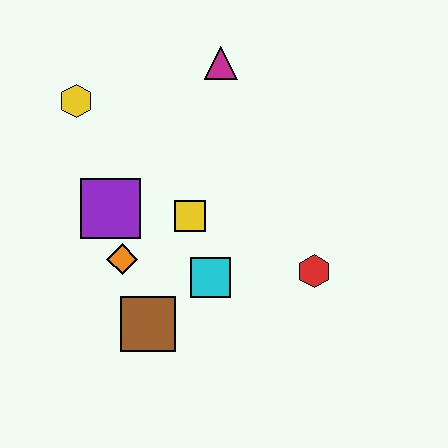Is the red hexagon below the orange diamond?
Yes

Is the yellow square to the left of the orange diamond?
No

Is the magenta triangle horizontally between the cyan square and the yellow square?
No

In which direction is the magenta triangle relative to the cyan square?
The magenta triangle is above the cyan square.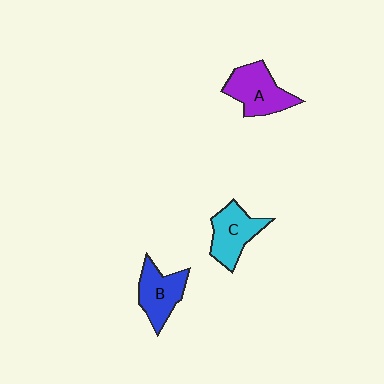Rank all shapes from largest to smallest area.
From largest to smallest: A (purple), C (cyan), B (blue).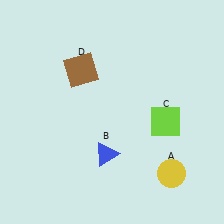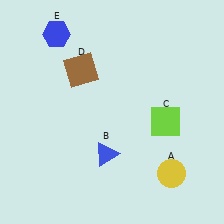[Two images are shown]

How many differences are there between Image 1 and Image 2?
There is 1 difference between the two images.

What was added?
A blue hexagon (E) was added in Image 2.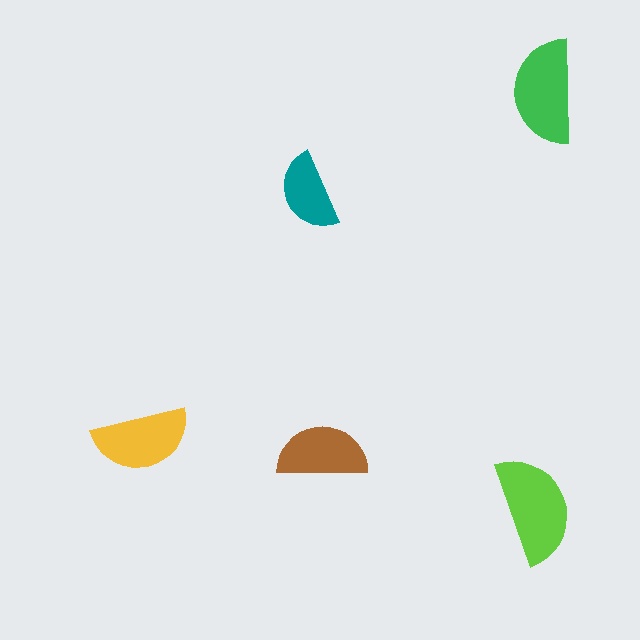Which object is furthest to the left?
The yellow semicircle is leftmost.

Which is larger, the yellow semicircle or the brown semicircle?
The yellow one.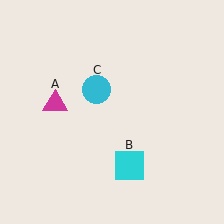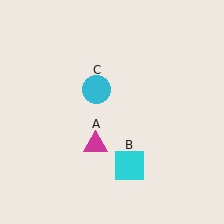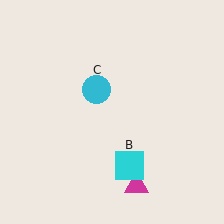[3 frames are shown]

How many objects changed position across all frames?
1 object changed position: magenta triangle (object A).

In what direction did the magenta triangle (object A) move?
The magenta triangle (object A) moved down and to the right.